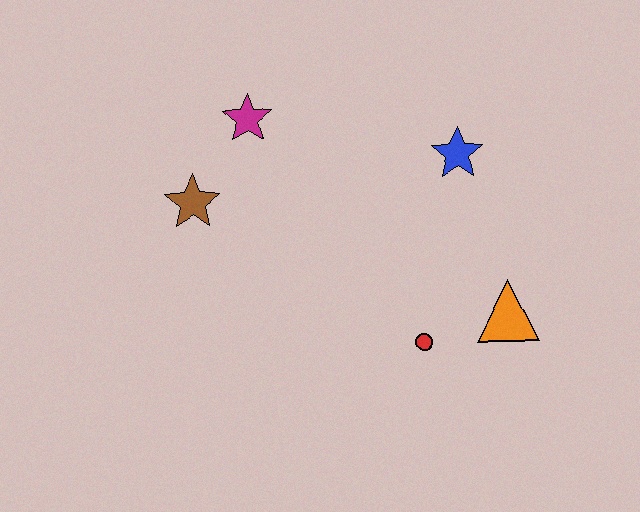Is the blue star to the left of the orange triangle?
Yes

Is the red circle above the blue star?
No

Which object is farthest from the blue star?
The brown star is farthest from the blue star.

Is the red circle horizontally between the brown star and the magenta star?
No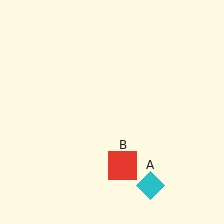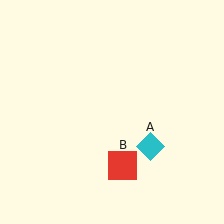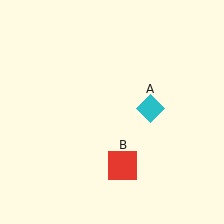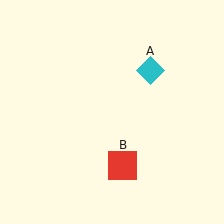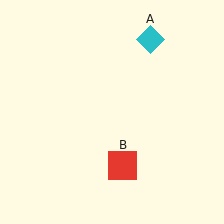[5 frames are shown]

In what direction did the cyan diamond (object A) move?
The cyan diamond (object A) moved up.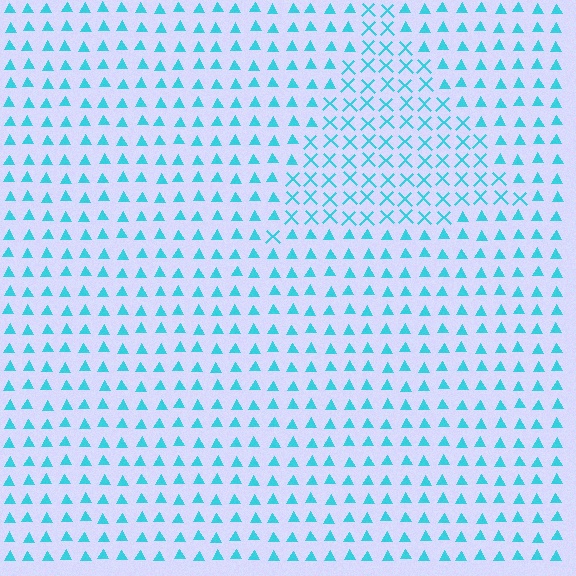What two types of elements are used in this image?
The image uses X marks inside the triangle region and triangles outside it.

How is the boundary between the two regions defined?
The boundary is defined by a change in element shape: X marks inside vs. triangles outside. All elements share the same color and spacing.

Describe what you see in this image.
The image is filled with small cyan elements arranged in a uniform grid. A triangle-shaped region contains X marks, while the surrounding area contains triangles. The boundary is defined purely by the change in element shape.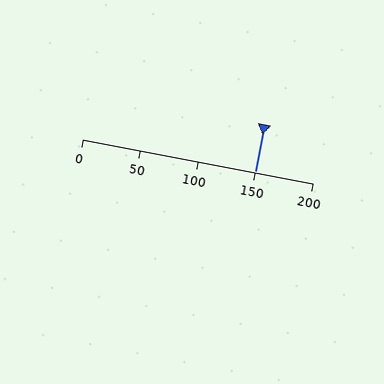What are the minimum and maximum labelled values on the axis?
The axis runs from 0 to 200.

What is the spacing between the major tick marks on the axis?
The major ticks are spaced 50 apart.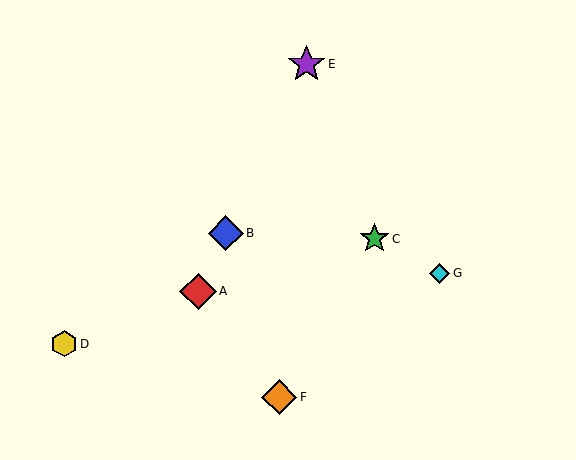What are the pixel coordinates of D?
Object D is at (64, 344).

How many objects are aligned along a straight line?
3 objects (A, B, E) are aligned along a straight line.